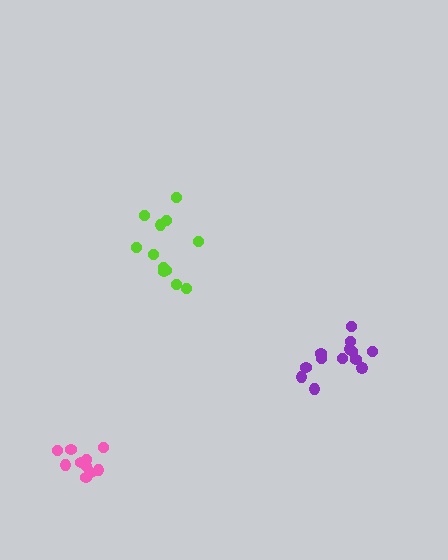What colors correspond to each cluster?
The clusters are colored: lime, pink, purple.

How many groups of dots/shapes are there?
There are 3 groups.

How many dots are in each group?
Group 1: 12 dots, Group 2: 10 dots, Group 3: 13 dots (35 total).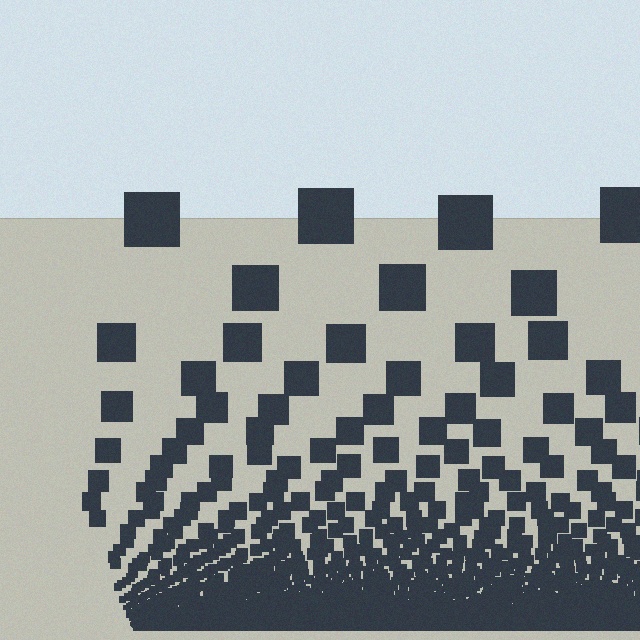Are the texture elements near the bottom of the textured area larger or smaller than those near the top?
Smaller. The gradient is inverted — elements near the bottom are smaller and denser.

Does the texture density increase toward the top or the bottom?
Density increases toward the bottom.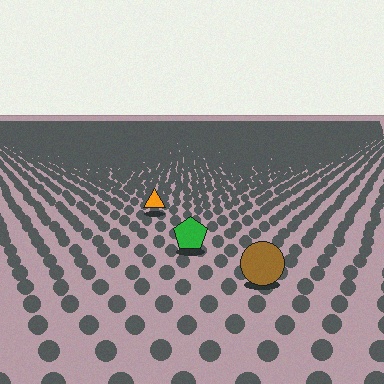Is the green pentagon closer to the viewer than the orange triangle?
Yes. The green pentagon is closer — you can tell from the texture gradient: the ground texture is coarser near it.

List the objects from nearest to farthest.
From nearest to farthest: the brown circle, the green pentagon, the orange triangle.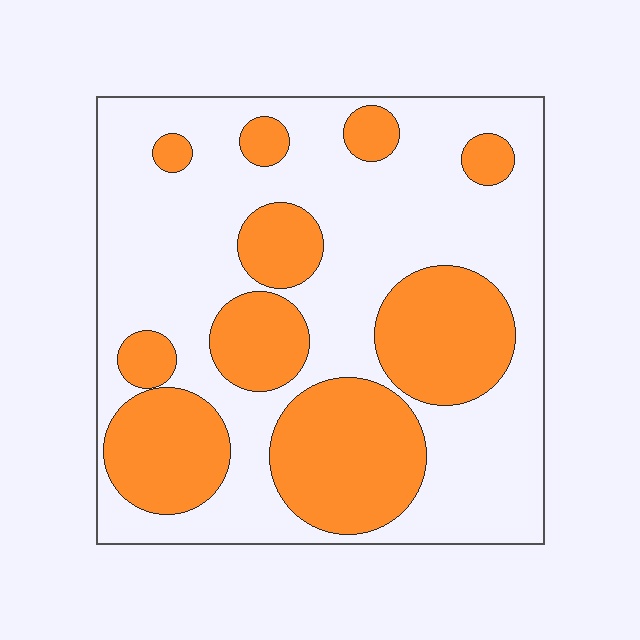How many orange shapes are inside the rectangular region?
10.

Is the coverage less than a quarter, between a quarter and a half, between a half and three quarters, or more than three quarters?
Between a quarter and a half.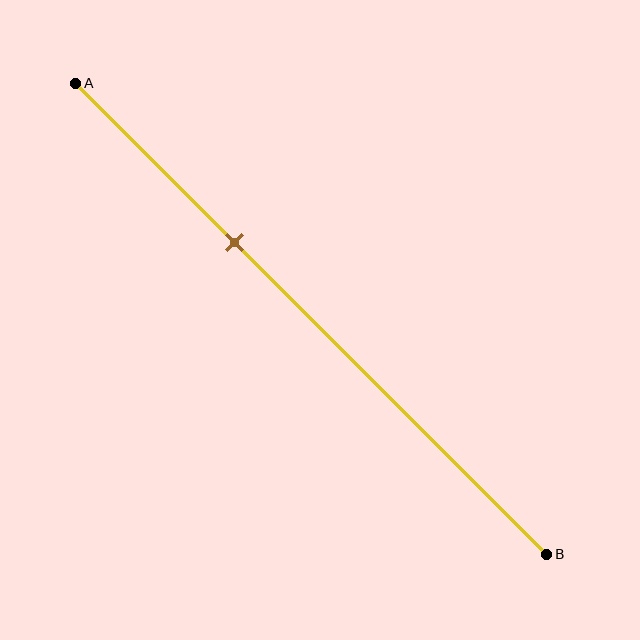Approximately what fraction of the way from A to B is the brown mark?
The brown mark is approximately 35% of the way from A to B.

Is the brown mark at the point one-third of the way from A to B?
Yes, the mark is approximately at the one-third point.